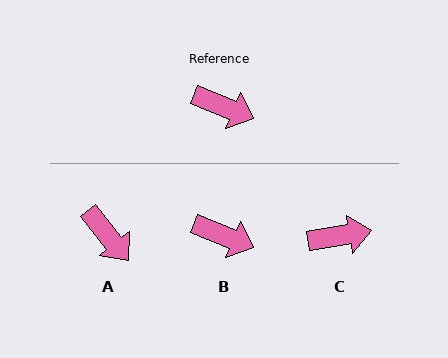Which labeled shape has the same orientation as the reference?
B.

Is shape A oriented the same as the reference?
No, it is off by about 29 degrees.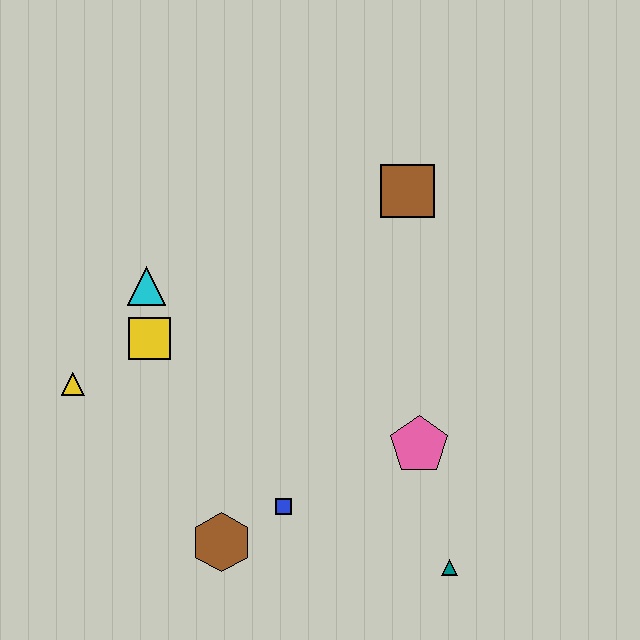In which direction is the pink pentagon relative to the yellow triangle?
The pink pentagon is to the right of the yellow triangle.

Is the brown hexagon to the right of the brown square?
No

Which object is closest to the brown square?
The pink pentagon is closest to the brown square.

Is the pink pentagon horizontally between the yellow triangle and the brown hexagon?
No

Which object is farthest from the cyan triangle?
The teal triangle is farthest from the cyan triangle.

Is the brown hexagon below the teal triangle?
No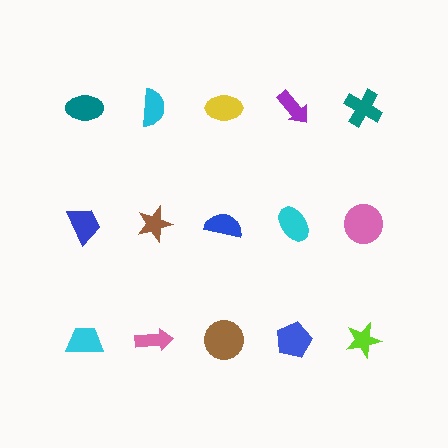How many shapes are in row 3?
5 shapes.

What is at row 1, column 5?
A teal cross.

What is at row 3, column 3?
A brown circle.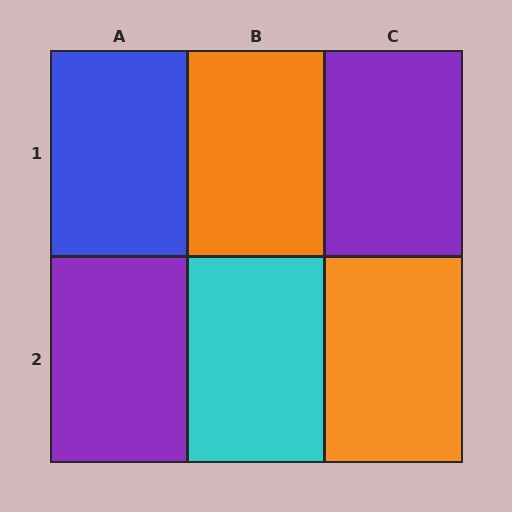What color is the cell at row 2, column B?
Cyan.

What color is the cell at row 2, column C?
Orange.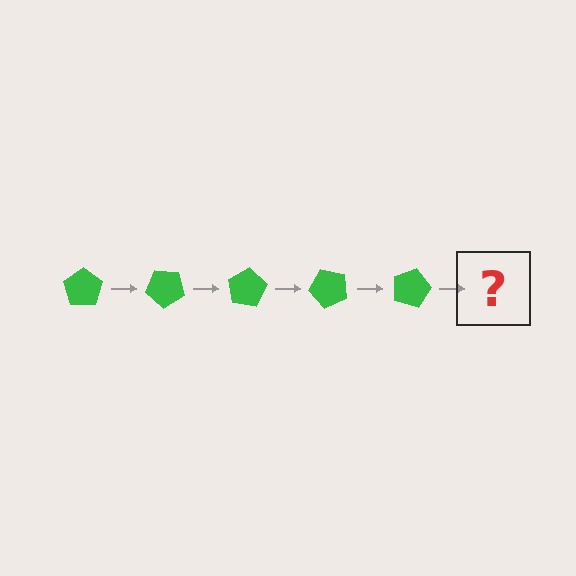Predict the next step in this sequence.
The next step is a green pentagon rotated 200 degrees.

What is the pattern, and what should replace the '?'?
The pattern is that the pentagon rotates 40 degrees each step. The '?' should be a green pentagon rotated 200 degrees.